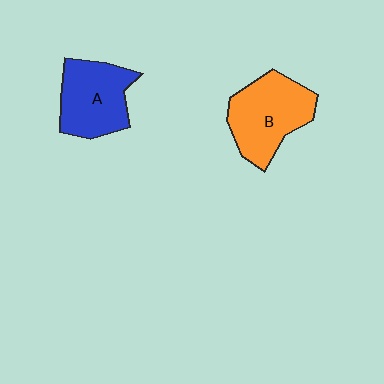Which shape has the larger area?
Shape B (orange).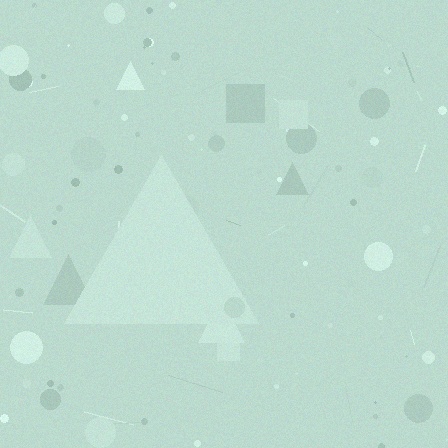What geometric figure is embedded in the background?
A triangle is embedded in the background.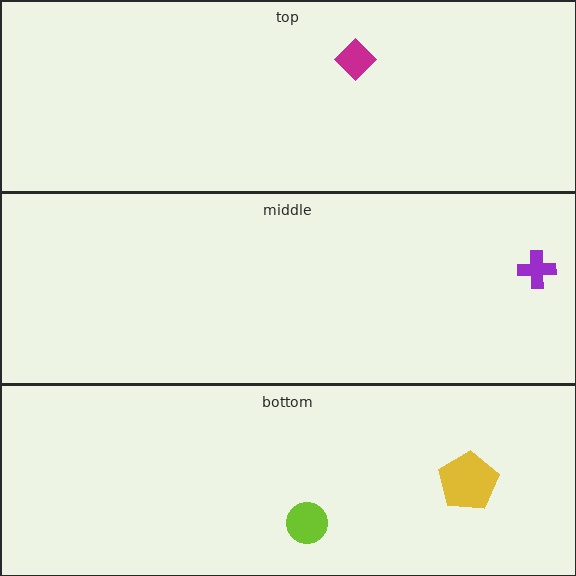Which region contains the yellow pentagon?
The bottom region.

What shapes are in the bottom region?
The lime circle, the yellow pentagon.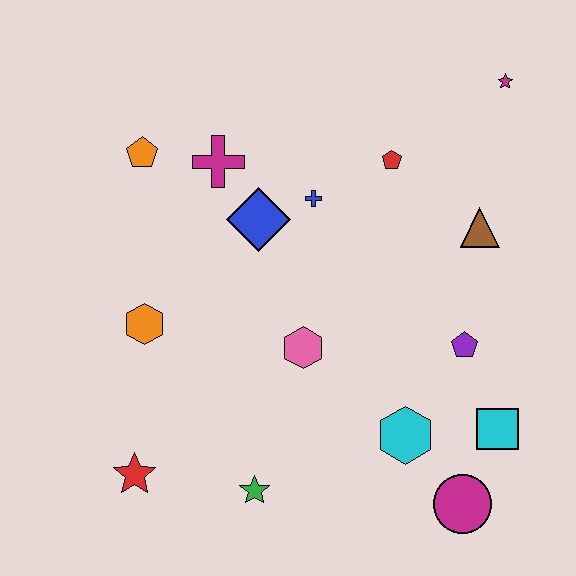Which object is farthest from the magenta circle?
The orange pentagon is farthest from the magenta circle.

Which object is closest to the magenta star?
The red pentagon is closest to the magenta star.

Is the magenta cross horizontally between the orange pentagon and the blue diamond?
Yes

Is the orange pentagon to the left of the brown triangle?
Yes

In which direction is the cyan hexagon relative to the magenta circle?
The cyan hexagon is above the magenta circle.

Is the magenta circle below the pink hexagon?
Yes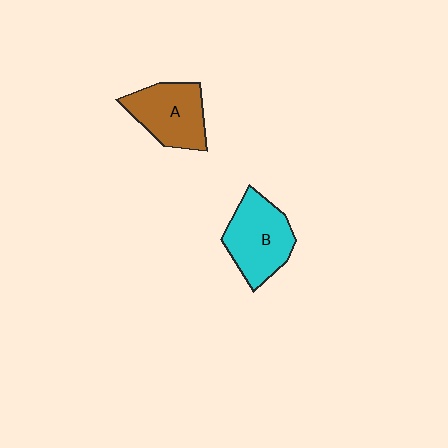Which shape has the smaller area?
Shape A (brown).